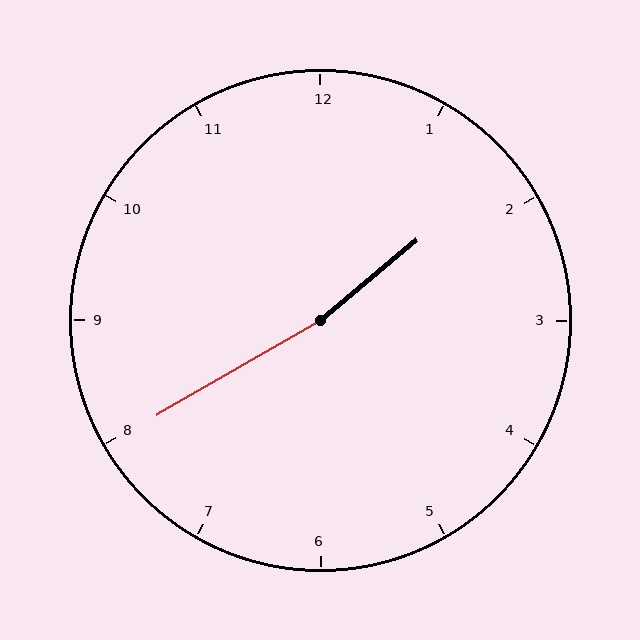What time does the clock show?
1:40.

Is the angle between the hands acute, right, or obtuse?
It is obtuse.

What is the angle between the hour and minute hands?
Approximately 170 degrees.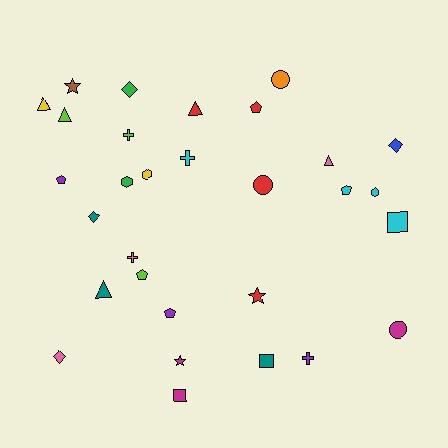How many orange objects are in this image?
There is 1 orange object.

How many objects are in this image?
There are 30 objects.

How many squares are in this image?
There are 3 squares.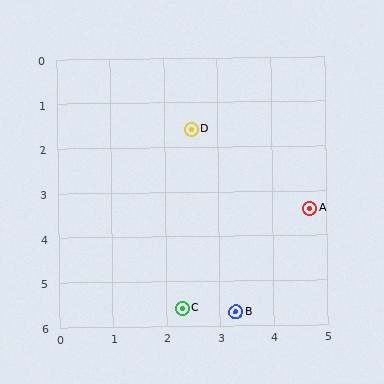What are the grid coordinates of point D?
Point D is at approximately (2.5, 1.6).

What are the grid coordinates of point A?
Point A is at approximately (4.7, 3.4).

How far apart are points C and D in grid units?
Points C and D are about 4.0 grid units apart.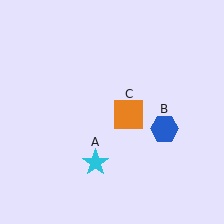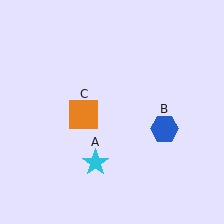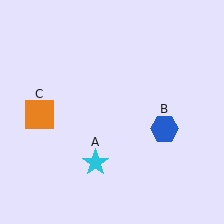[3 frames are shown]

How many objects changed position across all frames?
1 object changed position: orange square (object C).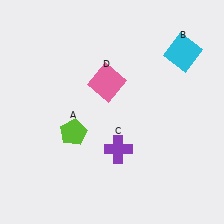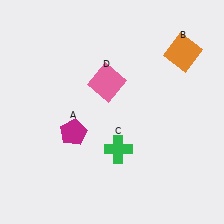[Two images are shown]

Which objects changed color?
A changed from lime to magenta. B changed from cyan to orange. C changed from purple to green.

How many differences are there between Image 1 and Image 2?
There are 3 differences between the two images.